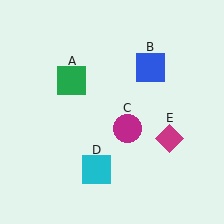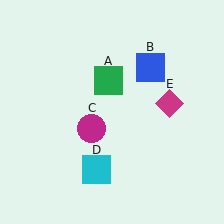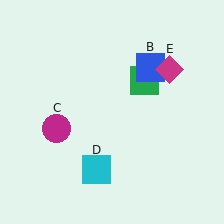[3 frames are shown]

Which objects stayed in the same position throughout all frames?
Blue square (object B) and cyan square (object D) remained stationary.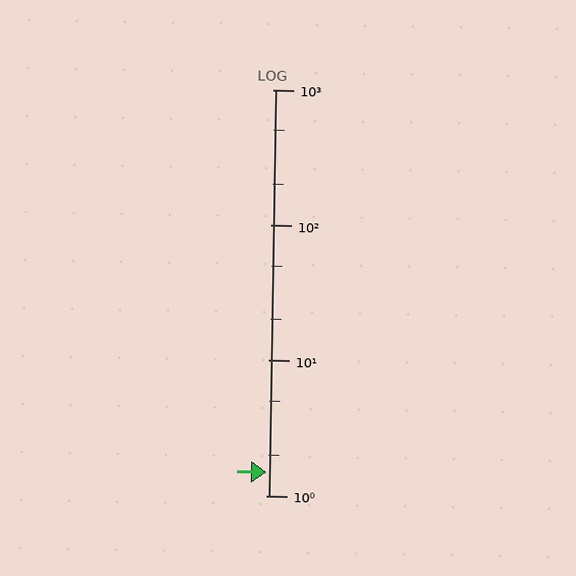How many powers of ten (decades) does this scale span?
The scale spans 3 decades, from 1 to 1000.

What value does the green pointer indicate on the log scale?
The pointer indicates approximately 1.5.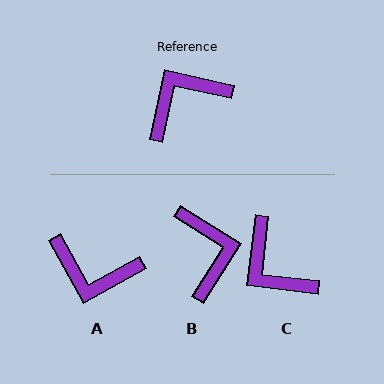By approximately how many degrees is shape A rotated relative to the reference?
Approximately 131 degrees counter-clockwise.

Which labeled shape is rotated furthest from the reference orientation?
A, about 131 degrees away.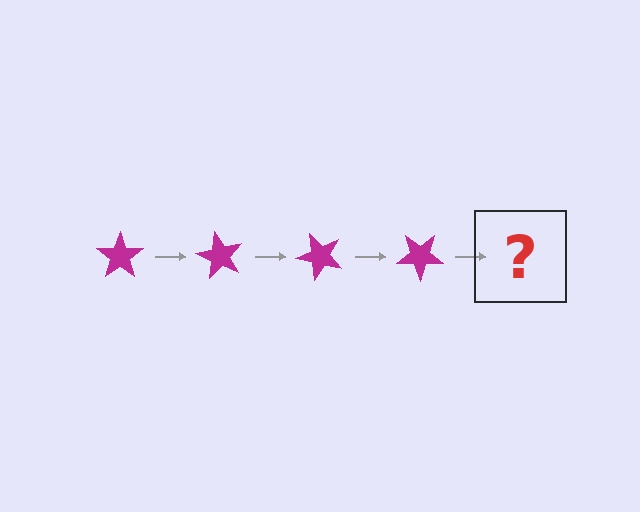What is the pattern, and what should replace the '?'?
The pattern is that the star rotates 60 degrees each step. The '?' should be a magenta star rotated 240 degrees.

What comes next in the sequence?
The next element should be a magenta star rotated 240 degrees.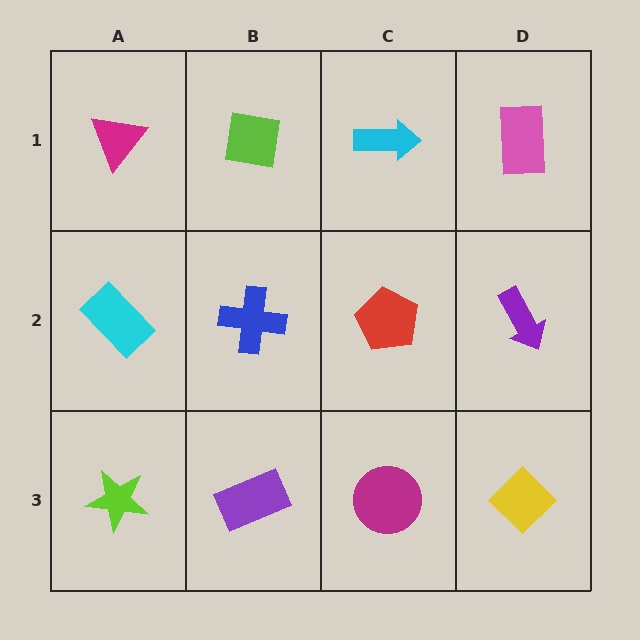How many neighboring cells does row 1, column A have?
2.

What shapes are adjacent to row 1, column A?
A cyan rectangle (row 2, column A), a lime square (row 1, column B).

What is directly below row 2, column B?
A purple rectangle.